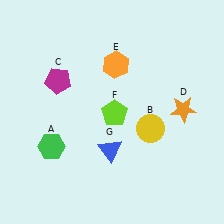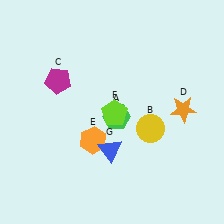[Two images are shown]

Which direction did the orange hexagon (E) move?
The orange hexagon (E) moved down.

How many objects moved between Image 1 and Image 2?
2 objects moved between the two images.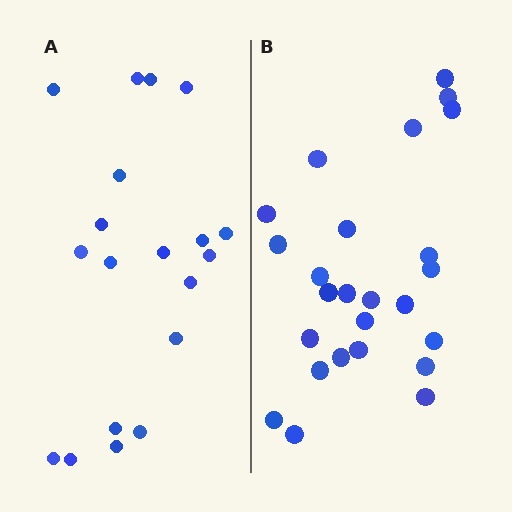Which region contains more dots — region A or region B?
Region B (the right region) has more dots.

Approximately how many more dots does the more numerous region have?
Region B has about 6 more dots than region A.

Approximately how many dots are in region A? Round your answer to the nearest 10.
About 20 dots. (The exact count is 19, which rounds to 20.)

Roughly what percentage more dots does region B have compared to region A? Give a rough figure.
About 30% more.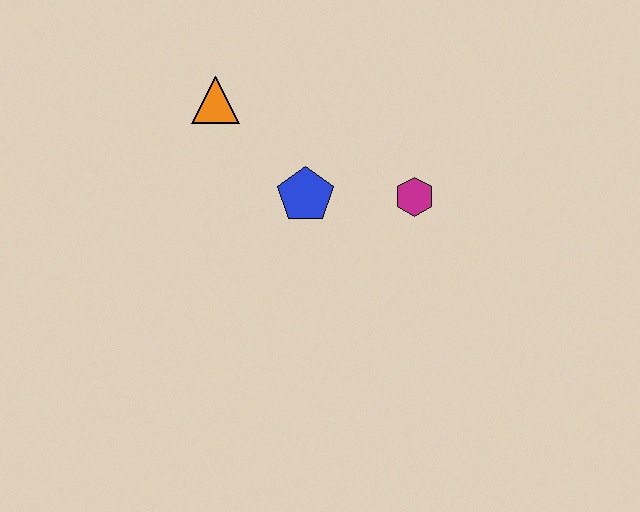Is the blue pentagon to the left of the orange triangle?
No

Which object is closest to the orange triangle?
The blue pentagon is closest to the orange triangle.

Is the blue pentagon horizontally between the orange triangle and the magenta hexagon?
Yes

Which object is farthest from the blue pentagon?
The orange triangle is farthest from the blue pentagon.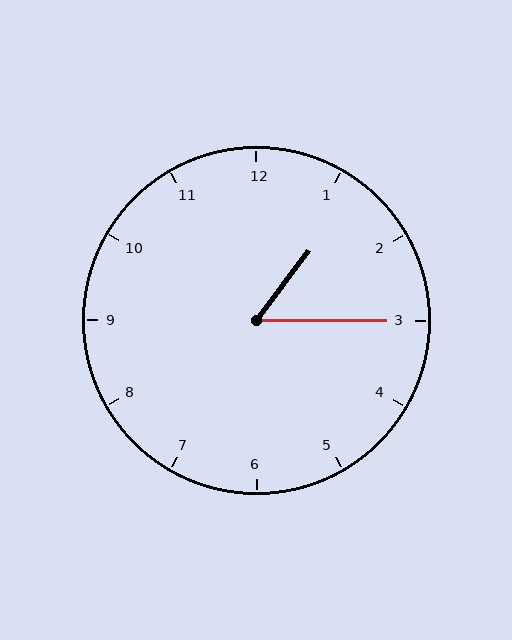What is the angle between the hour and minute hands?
Approximately 52 degrees.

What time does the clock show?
1:15.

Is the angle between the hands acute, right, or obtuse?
It is acute.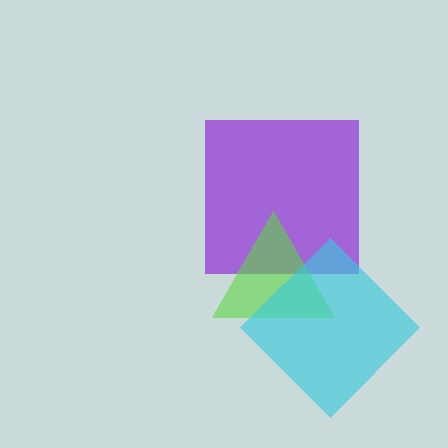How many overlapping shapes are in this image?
There are 3 overlapping shapes in the image.